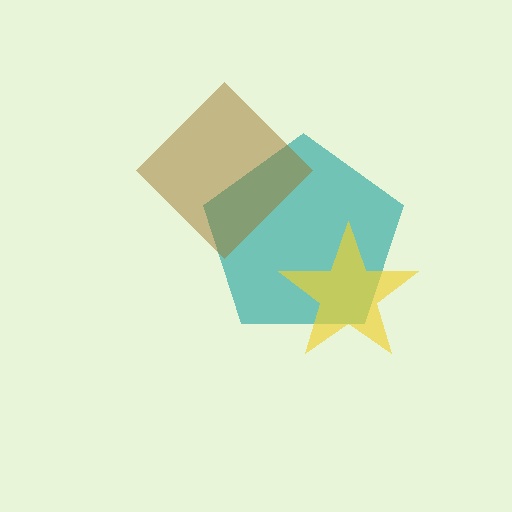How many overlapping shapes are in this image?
There are 3 overlapping shapes in the image.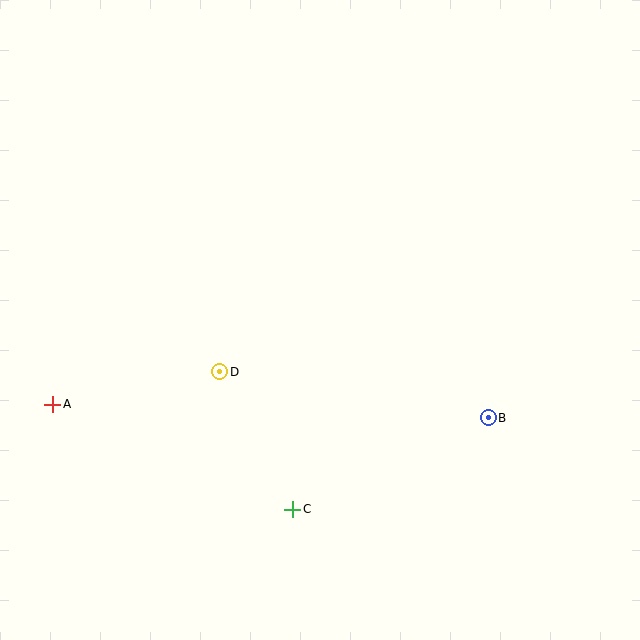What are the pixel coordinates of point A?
Point A is at (53, 404).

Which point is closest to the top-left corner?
Point A is closest to the top-left corner.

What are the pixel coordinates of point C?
Point C is at (293, 509).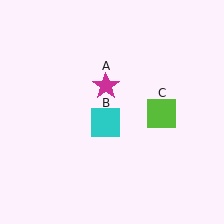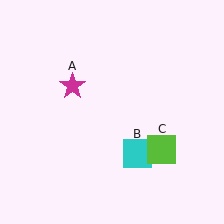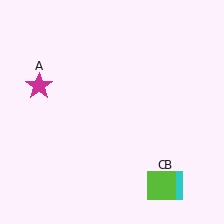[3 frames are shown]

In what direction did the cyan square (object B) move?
The cyan square (object B) moved down and to the right.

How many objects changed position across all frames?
3 objects changed position: magenta star (object A), cyan square (object B), lime square (object C).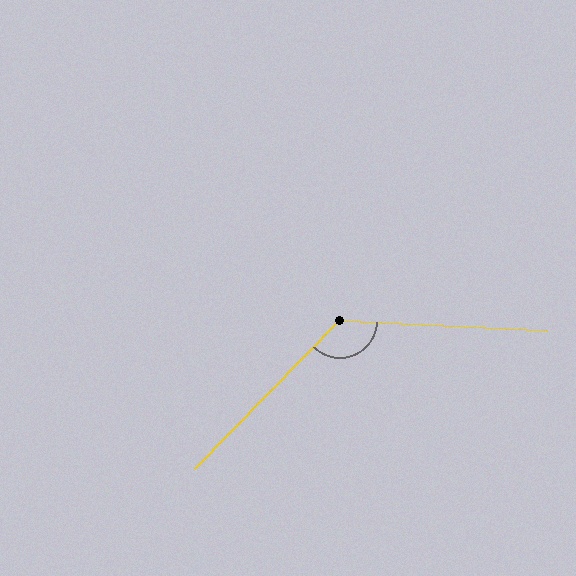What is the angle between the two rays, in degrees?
Approximately 132 degrees.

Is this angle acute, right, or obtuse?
It is obtuse.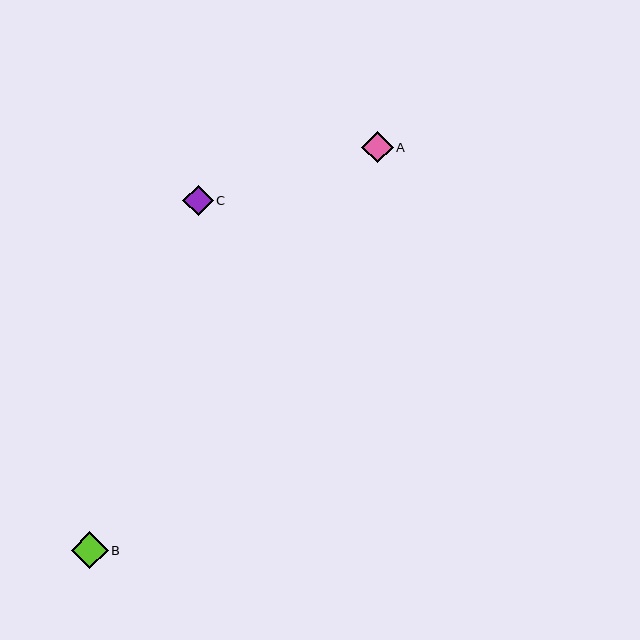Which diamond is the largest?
Diamond B is the largest with a size of approximately 37 pixels.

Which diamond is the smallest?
Diamond C is the smallest with a size of approximately 31 pixels.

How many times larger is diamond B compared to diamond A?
Diamond B is approximately 1.2 times the size of diamond A.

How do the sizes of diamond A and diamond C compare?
Diamond A and diamond C are approximately the same size.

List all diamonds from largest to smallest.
From largest to smallest: B, A, C.